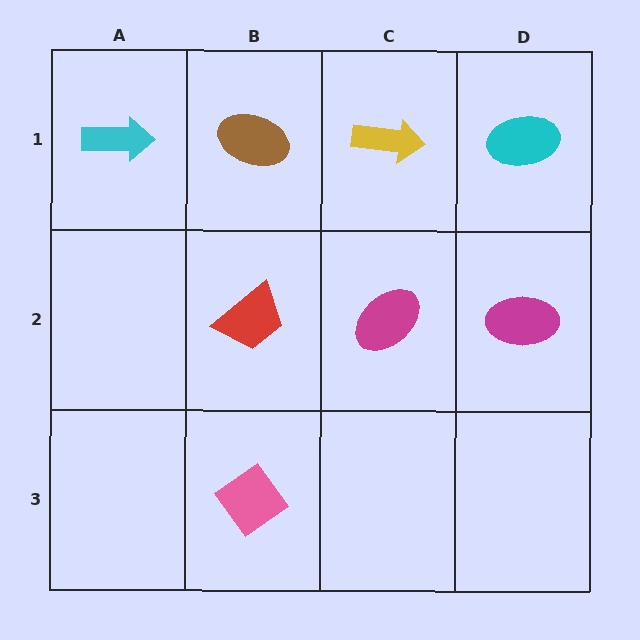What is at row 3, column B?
A pink diamond.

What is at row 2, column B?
A red trapezoid.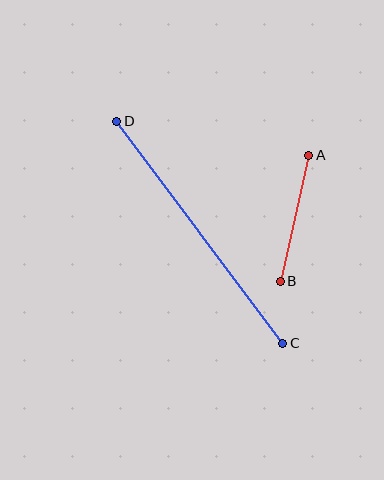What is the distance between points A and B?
The distance is approximately 129 pixels.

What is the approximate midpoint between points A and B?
The midpoint is at approximately (295, 218) pixels.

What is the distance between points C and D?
The distance is approximately 277 pixels.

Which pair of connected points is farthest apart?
Points C and D are farthest apart.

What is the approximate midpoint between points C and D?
The midpoint is at approximately (200, 232) pixels.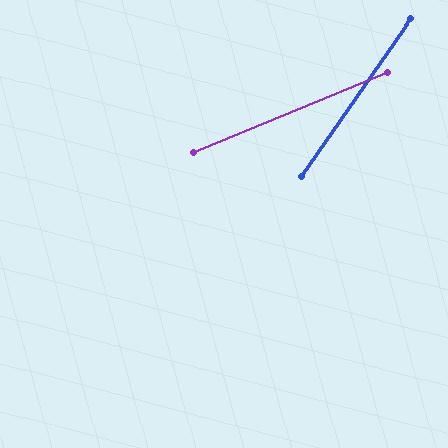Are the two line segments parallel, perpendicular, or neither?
Neither parallel nor perpendicular — they differ by about 32°.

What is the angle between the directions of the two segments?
Approximately 32 degrees.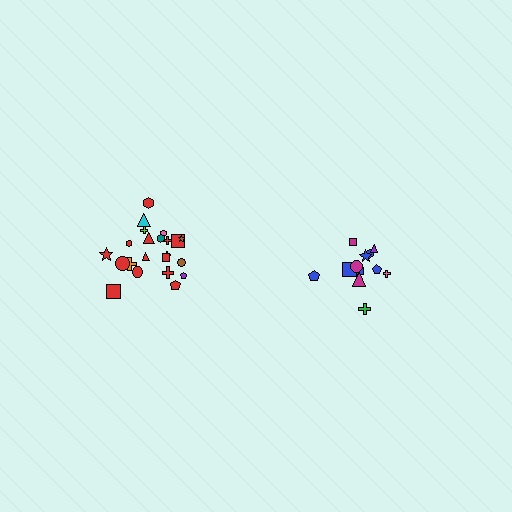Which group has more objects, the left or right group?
The left group.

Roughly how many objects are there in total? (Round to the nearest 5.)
Roughly 35 objects in total.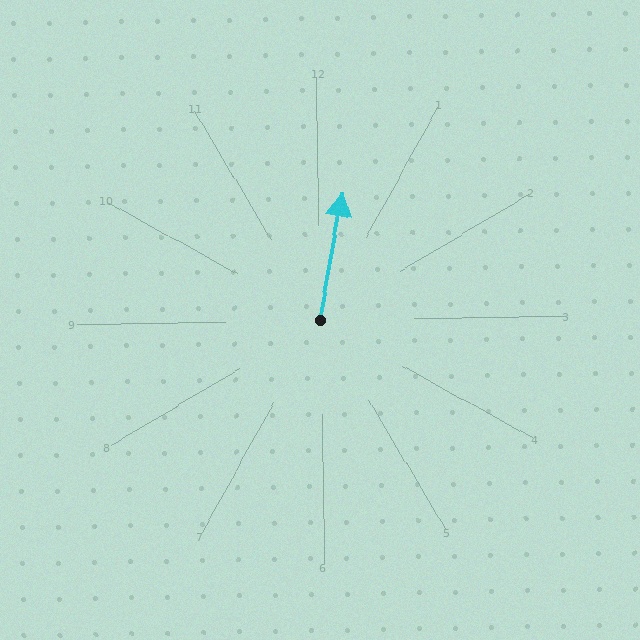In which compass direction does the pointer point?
North.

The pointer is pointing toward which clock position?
Roughly 12 o'clock.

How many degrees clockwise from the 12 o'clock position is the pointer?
Approximately 11 degrees.